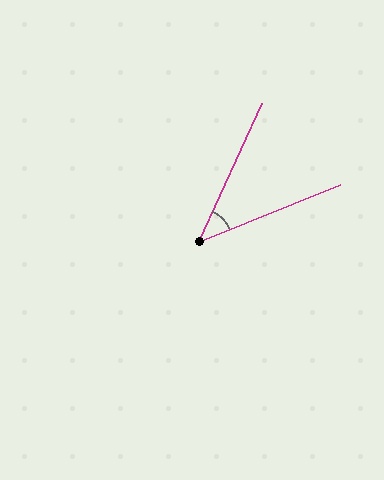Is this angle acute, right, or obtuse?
It is acute.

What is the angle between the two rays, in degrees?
Approximately 43 degrees.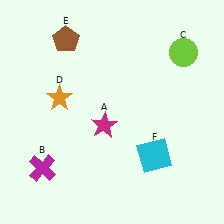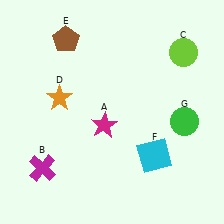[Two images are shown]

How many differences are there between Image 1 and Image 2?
There is 1 difference between the two images.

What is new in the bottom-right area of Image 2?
A green circle (G) was added in the bottom-right area of Image 2.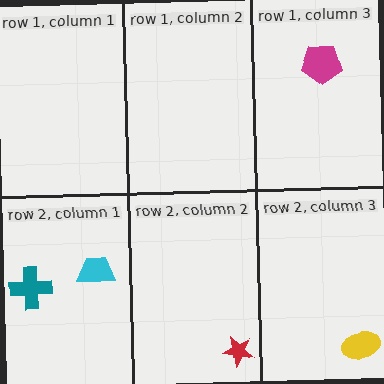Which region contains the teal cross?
The row 2, column 1 region.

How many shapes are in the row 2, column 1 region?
2.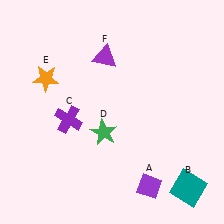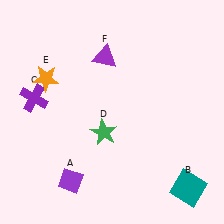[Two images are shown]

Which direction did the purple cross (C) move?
The purple cross (C) moved left.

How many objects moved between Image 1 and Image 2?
2 objects moved between the two images.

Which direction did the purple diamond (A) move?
The purple diamond (A) moved left.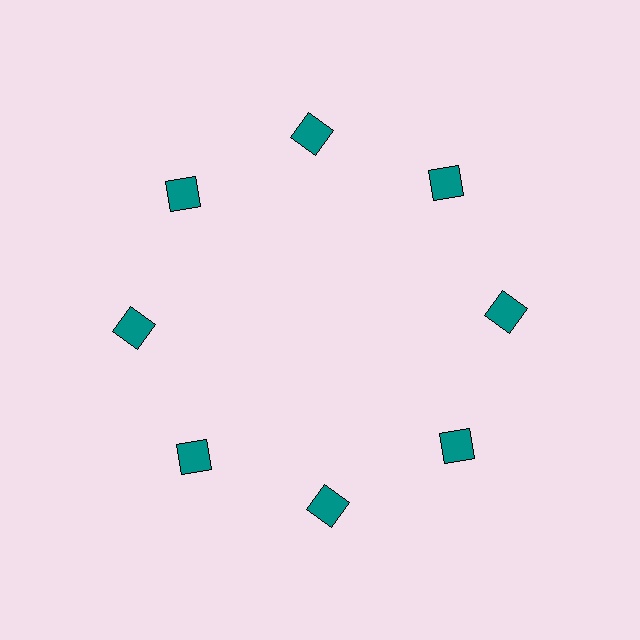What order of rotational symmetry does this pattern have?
This pattern has 8-fold rotational symmetry.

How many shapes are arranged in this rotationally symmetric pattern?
There are 8 shapes, arranged in 8 groups of 1.